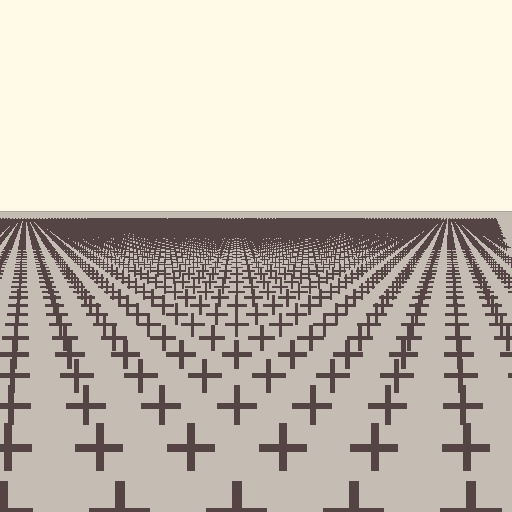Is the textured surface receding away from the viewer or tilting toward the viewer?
The surface is receding away from the viewer. Texture elements get smaller and denser toward the top.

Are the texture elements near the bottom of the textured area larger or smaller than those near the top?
Larger. Near the bottom, elements are closer to the viewer and appear at a bigger on-screen size.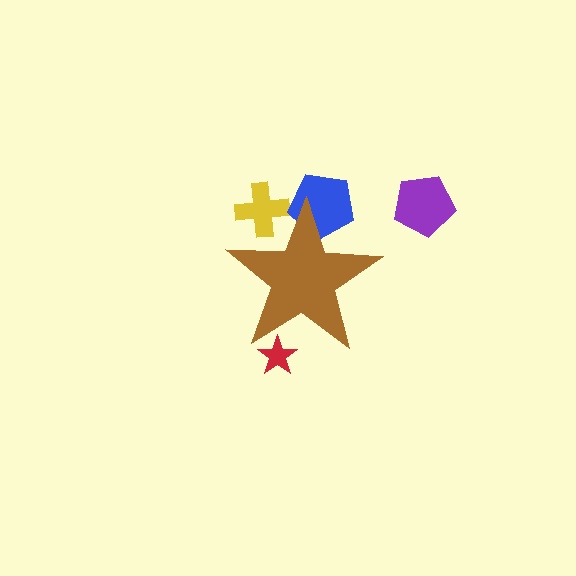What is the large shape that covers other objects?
A brown star.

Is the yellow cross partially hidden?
Yes, the yellow cross is partially hidden behind the brown star.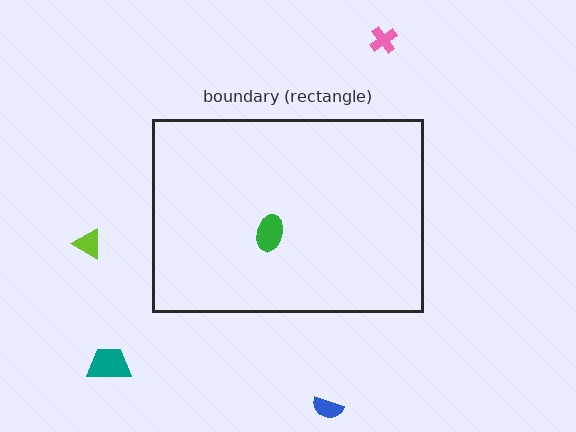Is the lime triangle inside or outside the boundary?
Outside.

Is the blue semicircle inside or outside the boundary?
Outside.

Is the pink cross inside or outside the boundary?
Outside.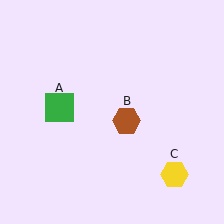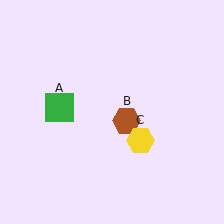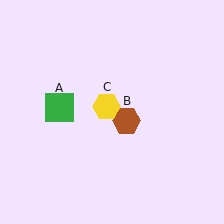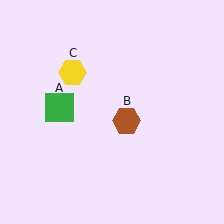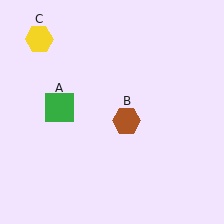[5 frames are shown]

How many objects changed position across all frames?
1 object changed position: yellow hexagon (object C).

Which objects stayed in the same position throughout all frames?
Green square (object A) and brown hexagon (object B) remained stationary.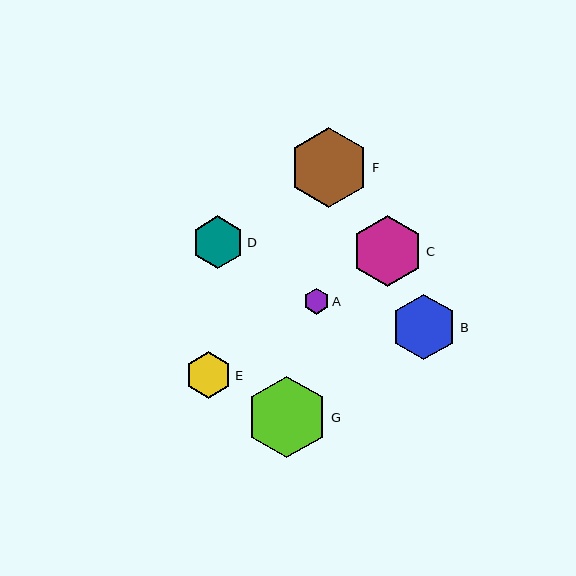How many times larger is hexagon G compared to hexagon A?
Hexagon G is approximately 3.2 times the size of hexagon A.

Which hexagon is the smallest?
Hexagon A is the smallest with a size of approximately 25 pixels.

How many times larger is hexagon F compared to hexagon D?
Hexagon F is approximately 1.5 times the size of hexagon D.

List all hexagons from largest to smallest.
From largest to smallest: G, F, C, B, D, E, A.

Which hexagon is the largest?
Hexagon G is the largest with a size of approximately 81 pixels.